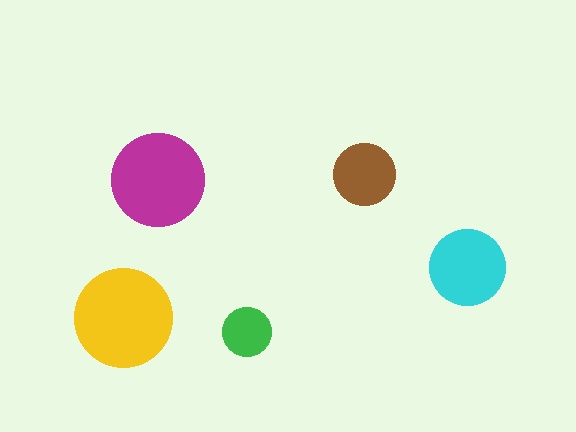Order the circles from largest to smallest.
the yellow one, the magenta one, the cyan one, the brown one, the green one.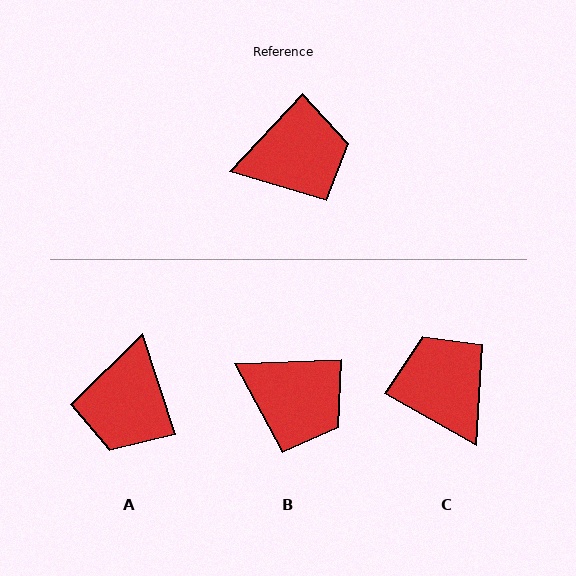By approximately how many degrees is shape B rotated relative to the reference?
Approximately 45 degrees clockwise.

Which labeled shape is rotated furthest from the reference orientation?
A, about 119 degrees away.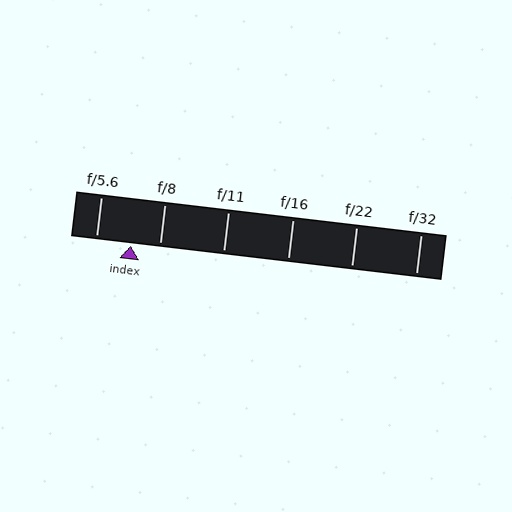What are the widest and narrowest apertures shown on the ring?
The widest aperture shown is f/5.6 and the narrowest is f/32.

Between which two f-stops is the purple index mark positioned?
The index mark is between f/5.6 and f/8.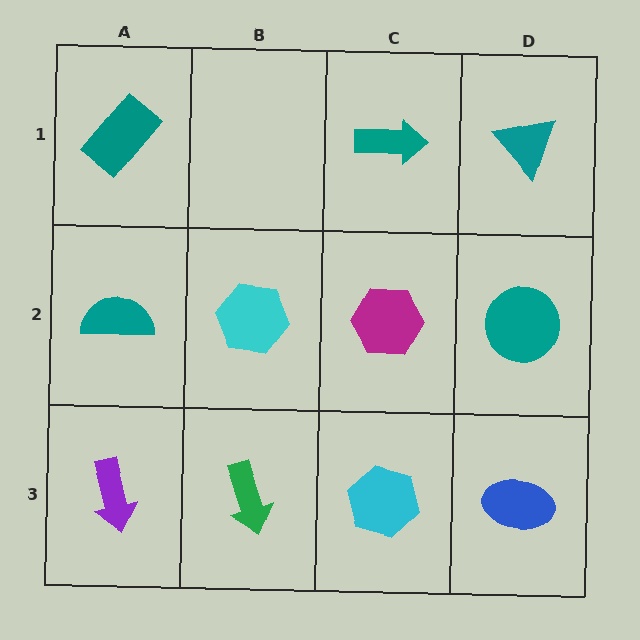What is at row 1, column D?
A teal triangle.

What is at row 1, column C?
A teal arrow.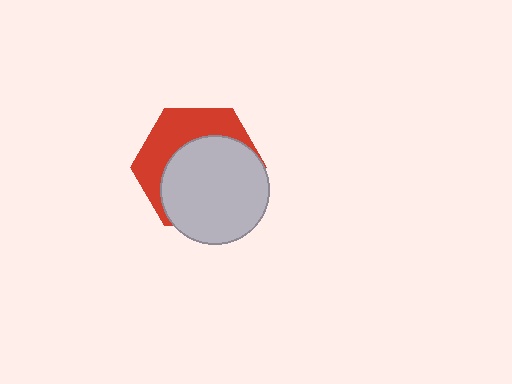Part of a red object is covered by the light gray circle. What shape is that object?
It is a hexagon.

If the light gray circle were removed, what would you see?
You would see the complete red hexagon.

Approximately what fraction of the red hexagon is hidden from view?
Roughly 61% of the red hexagon is hidden behind the light gray circle.